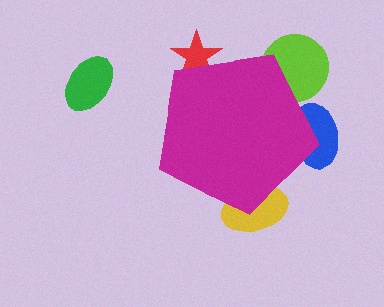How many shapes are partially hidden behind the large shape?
4 shapes are partially hidden.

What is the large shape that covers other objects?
A magenta pentagon.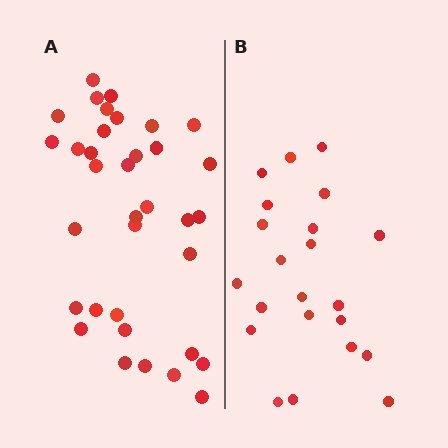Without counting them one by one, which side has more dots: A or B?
Region A (the left region) has more dots.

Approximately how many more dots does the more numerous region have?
Region A has approximately 15 more dots than region B.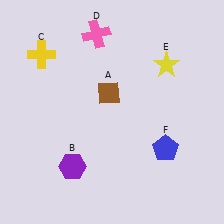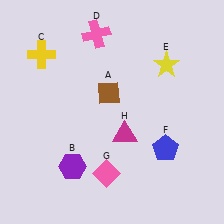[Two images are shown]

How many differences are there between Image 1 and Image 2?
There are 2 differences between the two images.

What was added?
A pink diamond (G), a magenta triangle (H) were added in Image 2.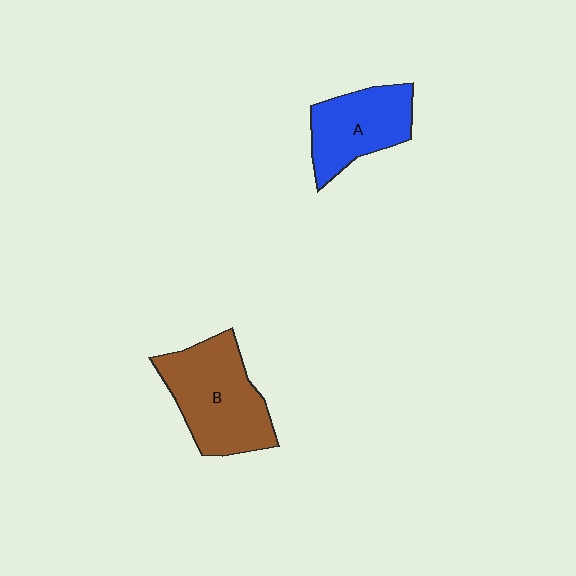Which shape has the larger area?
Shape B (brown).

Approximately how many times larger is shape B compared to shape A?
Approximately 1.3 times.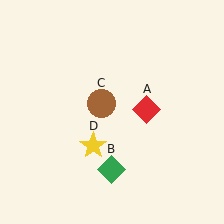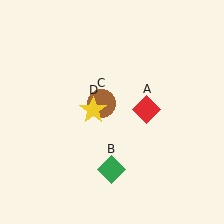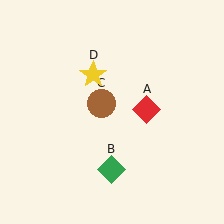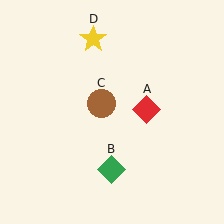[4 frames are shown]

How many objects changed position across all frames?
1 object changed position: yellow star (object D).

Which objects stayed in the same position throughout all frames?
Red diamond (object A) and green diamond (object B) and brown circle (object C) remained stationary.